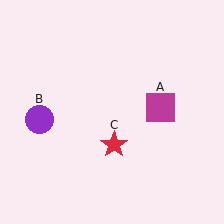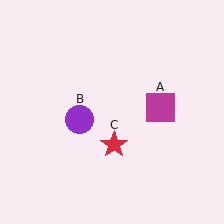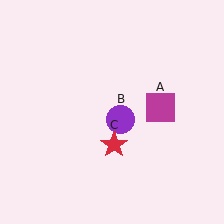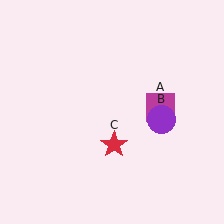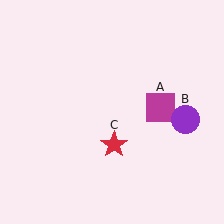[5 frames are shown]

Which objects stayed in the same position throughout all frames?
Magenta square (object A) and red star (object C) remained stationary.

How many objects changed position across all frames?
1 object changed position: purple circle (object B).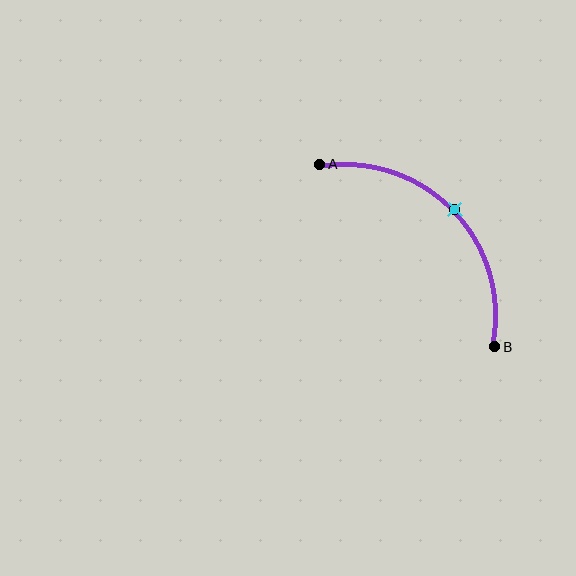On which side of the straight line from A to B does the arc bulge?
The arc bulges above and to the right of the straight line connecting A and B.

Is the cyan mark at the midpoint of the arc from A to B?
Yes. The cyan mark lies on the arc at equal arc-length from both A and B — it is the arc midpoint.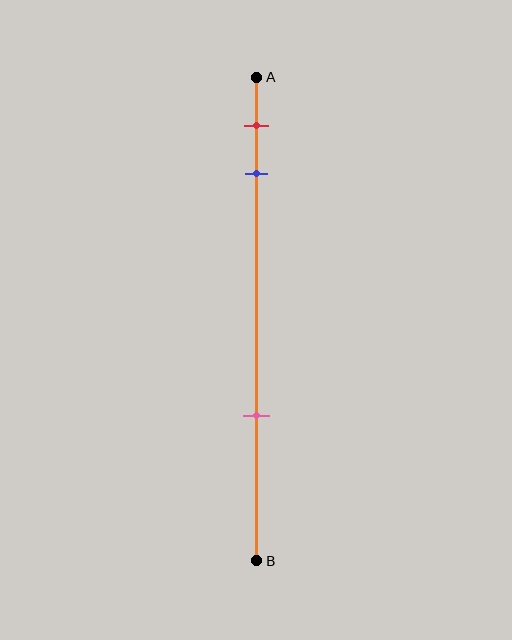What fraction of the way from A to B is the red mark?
The red mark is approximately 10% (0.1) of the way from A to B.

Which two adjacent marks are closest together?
The red and blue marks are the closest adjacent pair.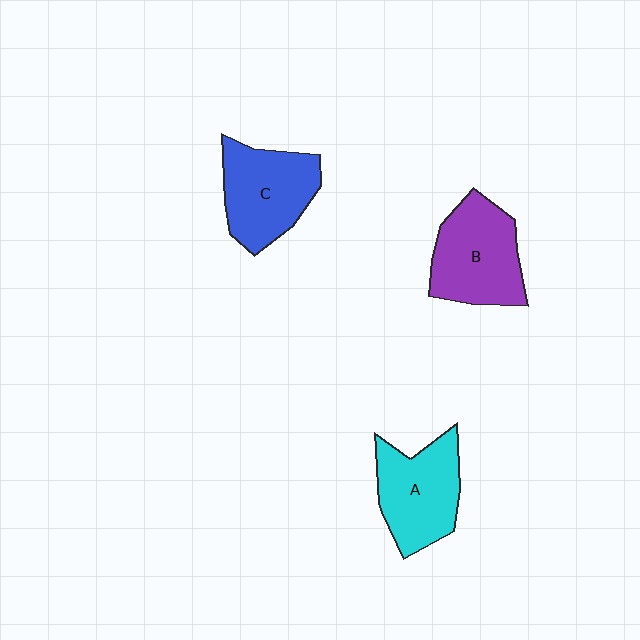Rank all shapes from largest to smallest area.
From largest to smallest: B (purple), C (blue), A (cyan).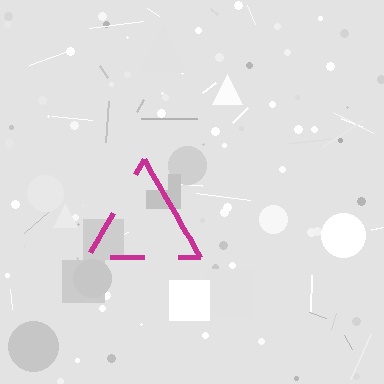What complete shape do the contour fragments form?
The contour fragments form a triangle.